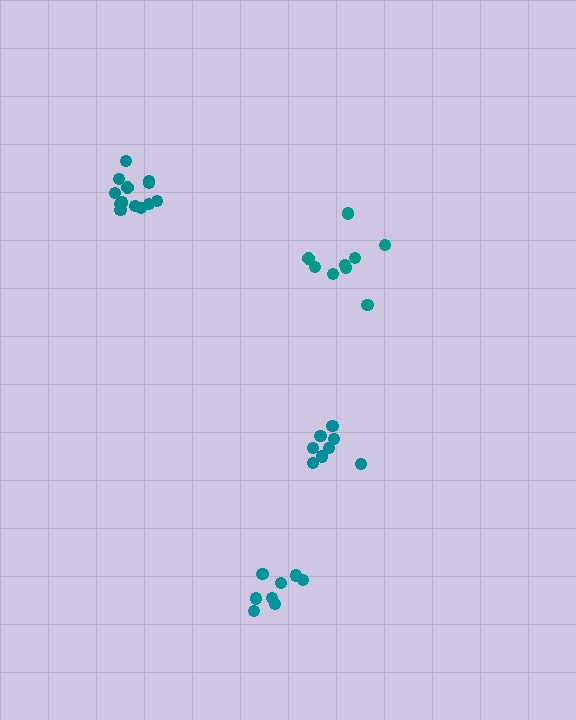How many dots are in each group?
Group 1: 8 dots, Group 2: 8 dots, Group 3: 9 dots, Group 4: 13 dots (38 total).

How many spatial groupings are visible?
There are 4 spatial groupings.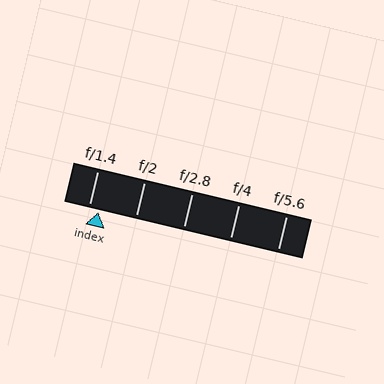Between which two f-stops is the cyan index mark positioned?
The index mark is between f/1.4 and f/2.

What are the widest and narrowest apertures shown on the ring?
The widest aperture shown is f/1.4 and the narrowest is f/5.6.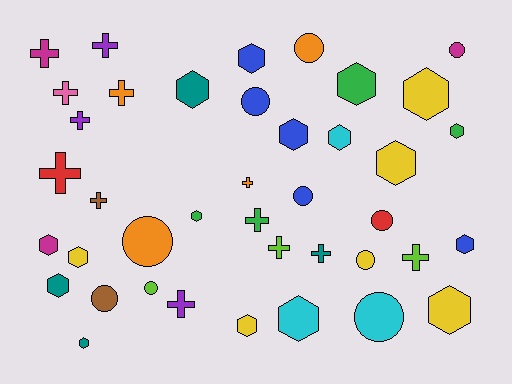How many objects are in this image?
There are 40 objects.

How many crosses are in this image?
There are 13 crosses.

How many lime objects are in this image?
There are 3 lime objects.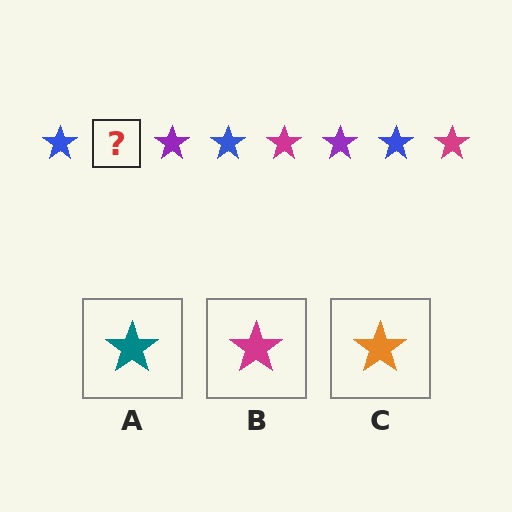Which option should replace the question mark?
Option B.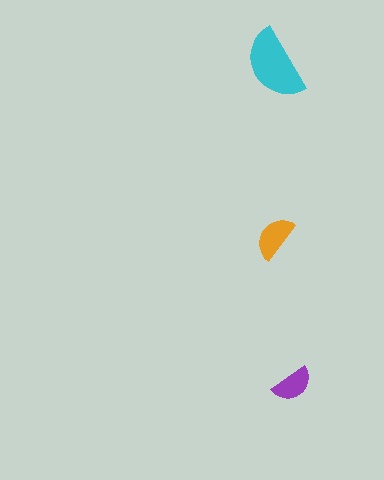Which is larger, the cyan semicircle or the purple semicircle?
The cyan one.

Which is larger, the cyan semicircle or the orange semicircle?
The cyan one.